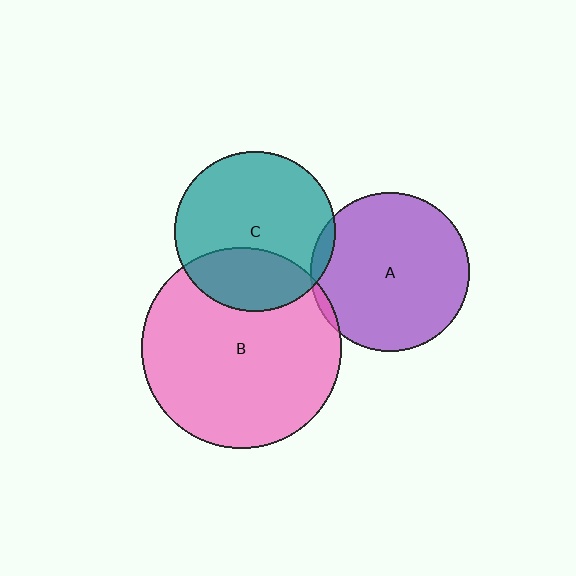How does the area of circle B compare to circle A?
Approximately 1.6 times.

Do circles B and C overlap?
Yes.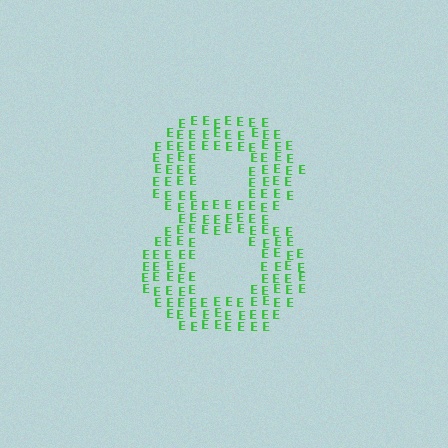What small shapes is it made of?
It is made of small letter E's.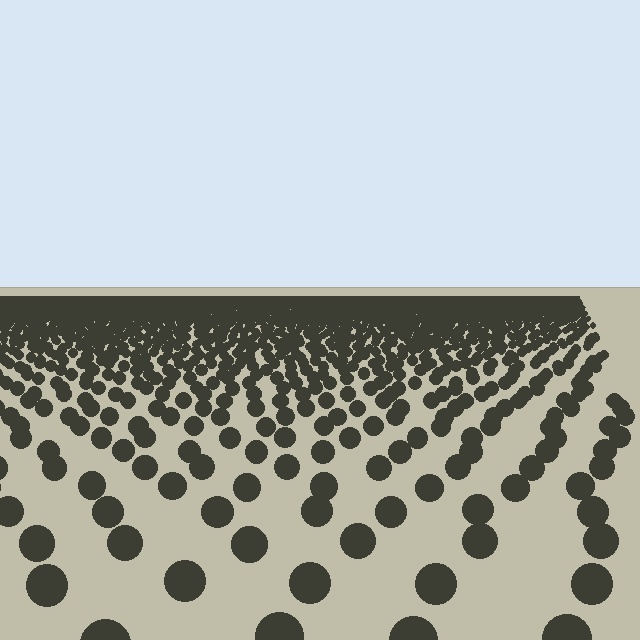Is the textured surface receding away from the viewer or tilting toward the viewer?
The surface is receding away from the viewer. Texture elements get smaller and denser toward the top.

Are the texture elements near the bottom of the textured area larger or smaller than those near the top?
Larger. Near the bottom, elements are closer to the viewer and appear at a bigger on-screen size.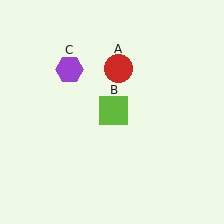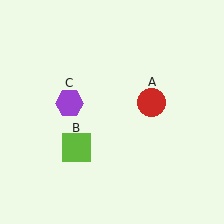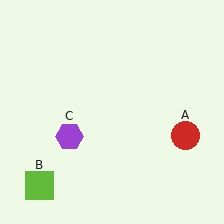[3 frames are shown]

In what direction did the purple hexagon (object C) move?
The purple hexagon (object C) moved down.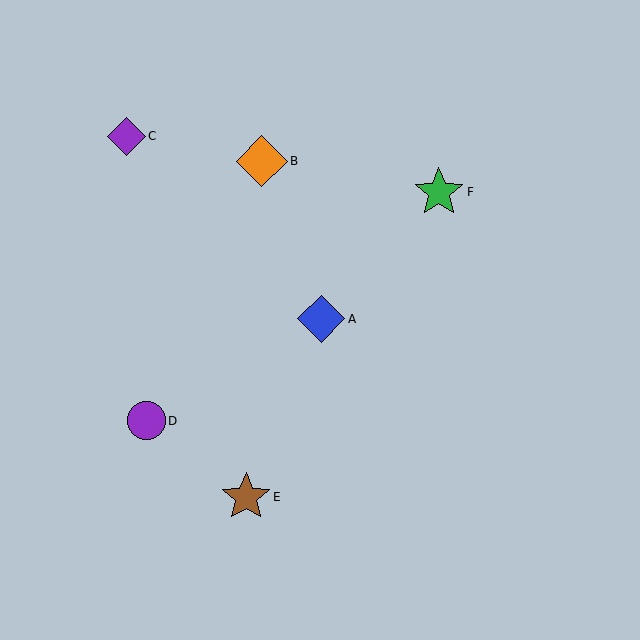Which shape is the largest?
The orange diamond (labeled B) is the largest.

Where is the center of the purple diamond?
The center of the purple diamond is at (126, 136).